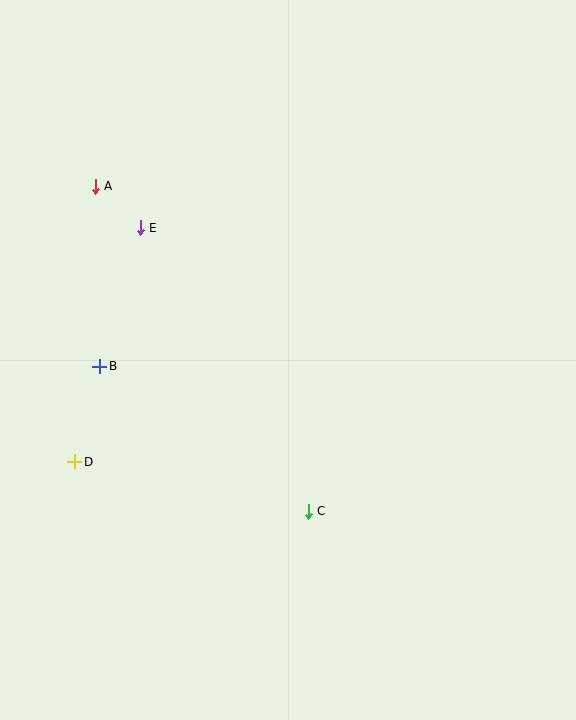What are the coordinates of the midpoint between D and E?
The midpoint between D and E is at (107, 345).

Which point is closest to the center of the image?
Point C at (308, 511) is closest to the center.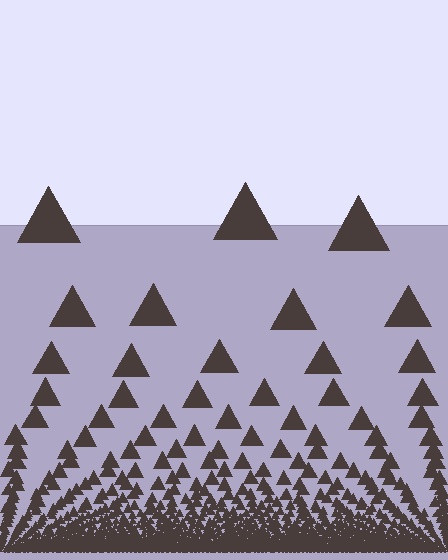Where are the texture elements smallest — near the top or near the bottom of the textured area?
Near the bottom.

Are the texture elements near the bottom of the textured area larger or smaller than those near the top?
Smaller. The gradient is inverted — elements near the bottom are smaller and denser.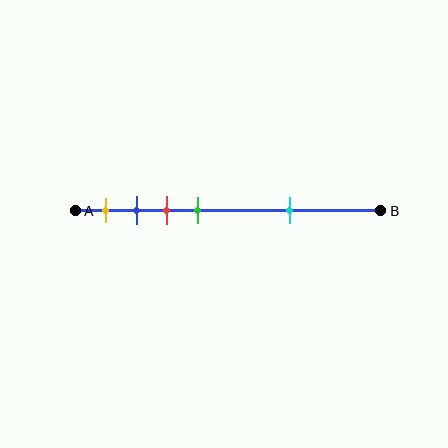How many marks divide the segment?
There are 5 marks dividing the segment.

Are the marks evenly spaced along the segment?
No, the marks are not evenly spaced.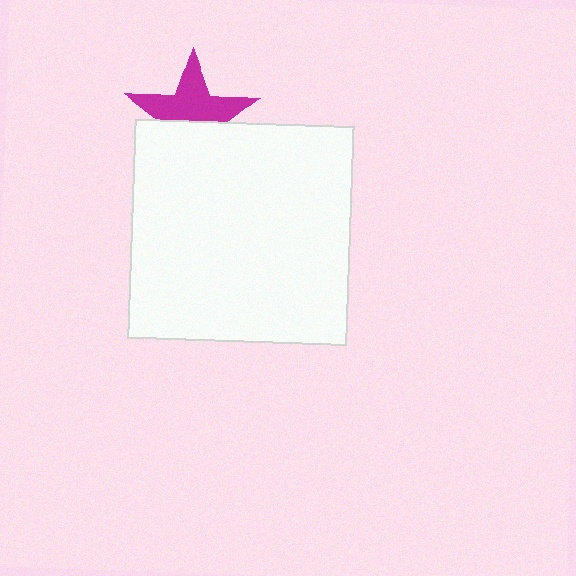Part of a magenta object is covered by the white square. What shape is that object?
It is a star.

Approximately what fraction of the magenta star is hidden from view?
Roughly 44% of the magenta star is hidden behind the white square.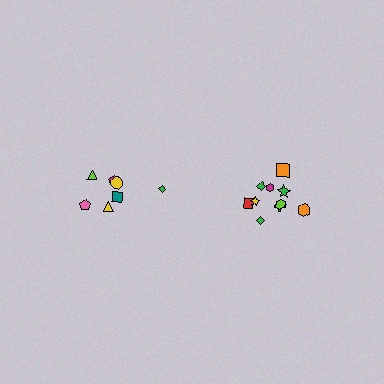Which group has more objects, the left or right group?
The right group.